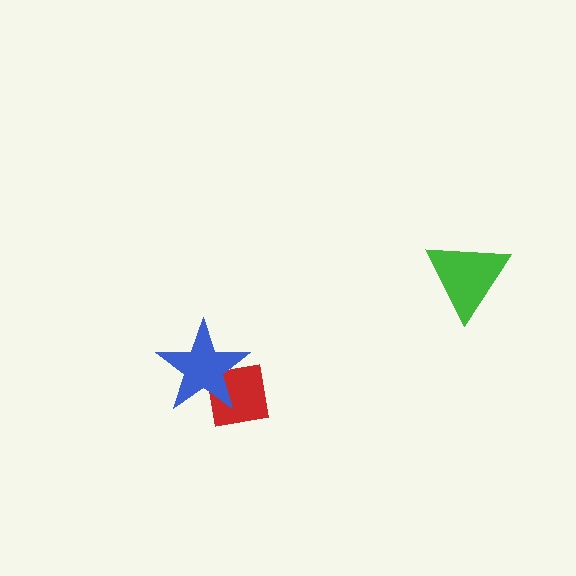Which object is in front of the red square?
The blue star is in front of the red square.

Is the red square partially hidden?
Yes, it is partially covered by another shape.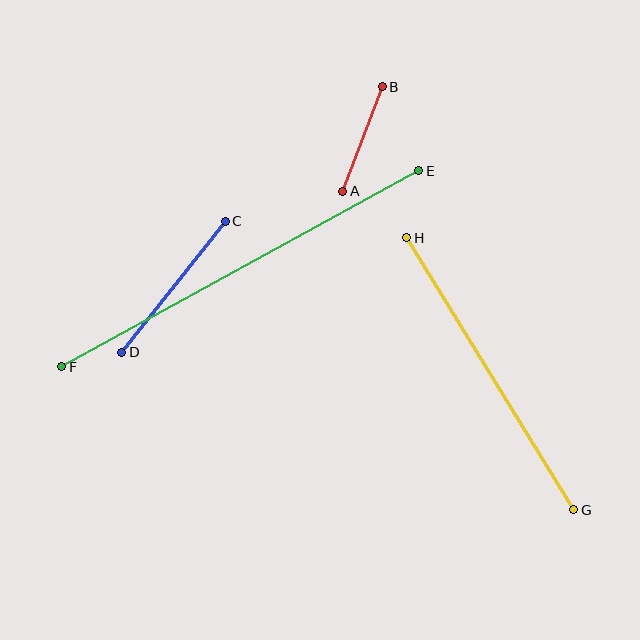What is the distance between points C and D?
The distance is approximately 167 pixels.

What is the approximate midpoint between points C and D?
The midpoint is at approximately (174, 287) pixels.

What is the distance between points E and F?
The distance is approximately 407 pixels.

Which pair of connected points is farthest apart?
Points E and F are farthest apart.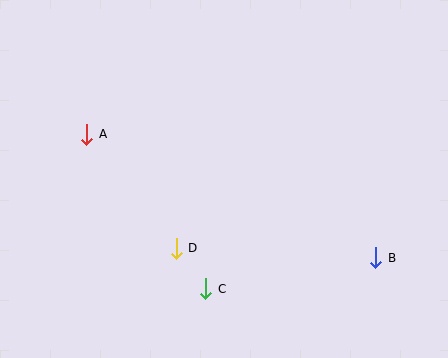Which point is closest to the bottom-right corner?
Point B is closest to the bottom-right corner.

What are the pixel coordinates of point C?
Point C is at (206, 289).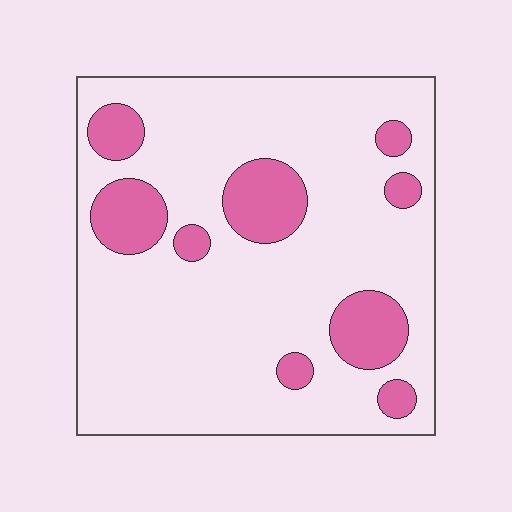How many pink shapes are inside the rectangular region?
9.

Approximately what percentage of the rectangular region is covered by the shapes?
Approximately 20%.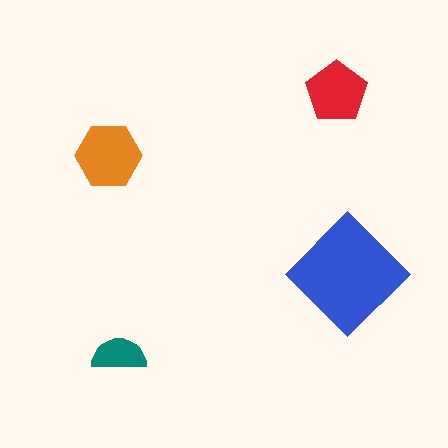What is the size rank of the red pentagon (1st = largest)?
3rd.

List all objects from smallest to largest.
The teal semicircle, the red pentagon, the orange hexagon, the blue diamond.